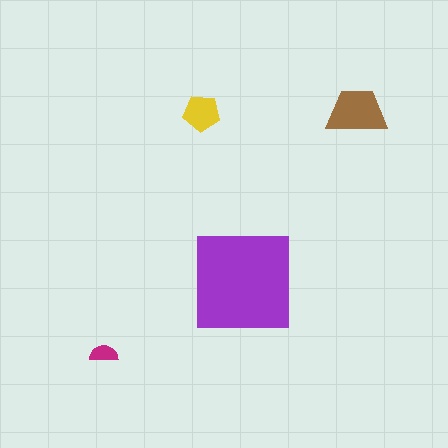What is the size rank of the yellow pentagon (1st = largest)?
3rd.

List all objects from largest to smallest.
The purple square, the brown trapezoid, the yellow pentagon, the magenta semicircle.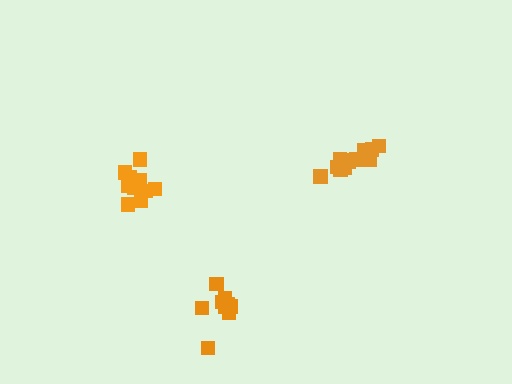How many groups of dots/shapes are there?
There are 3 groups.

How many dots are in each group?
Group 1: 13 dots, Group 2: 9 dots, Group 3: 11 dots (33 total).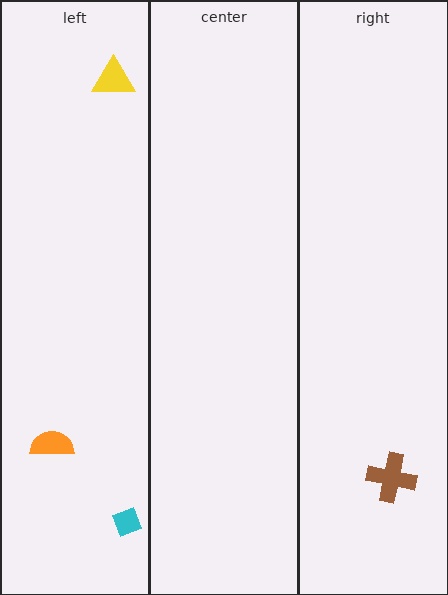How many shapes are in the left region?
3.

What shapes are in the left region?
The orange semicircle, the cyan diamond, the yellow triangle.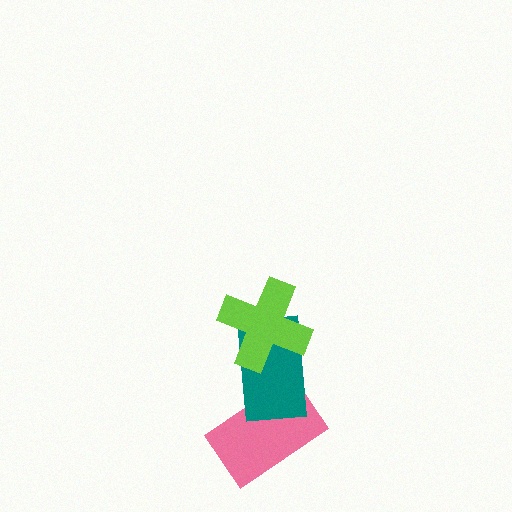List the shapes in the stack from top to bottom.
From top to bottom: the lime cross, the teal rectangle, the pink rectangle.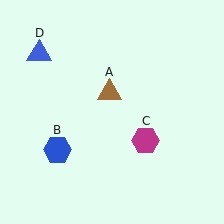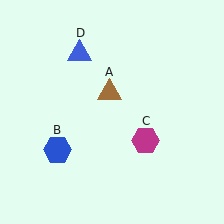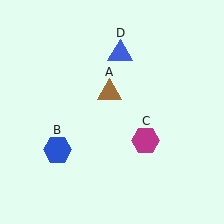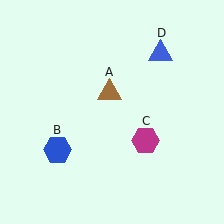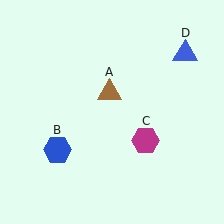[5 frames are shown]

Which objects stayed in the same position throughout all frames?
Brown triangle (object A) and blue hexagon (object B) and magenta hexagon (object C) remained stationary.